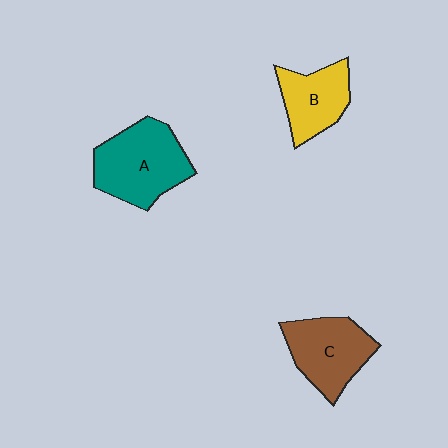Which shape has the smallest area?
Shape B (yellow).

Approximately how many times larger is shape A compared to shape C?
Approximately 1.2 times.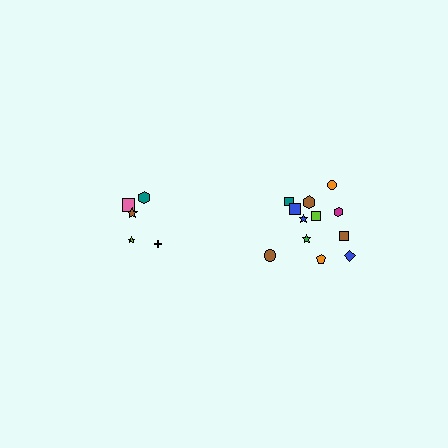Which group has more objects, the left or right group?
The right group.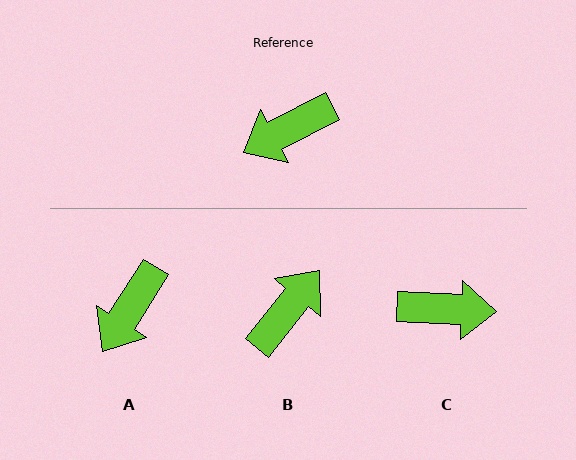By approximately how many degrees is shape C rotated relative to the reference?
Approximately 150 degrees counter-clockwise.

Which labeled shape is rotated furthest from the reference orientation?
B, about 156 degrees away.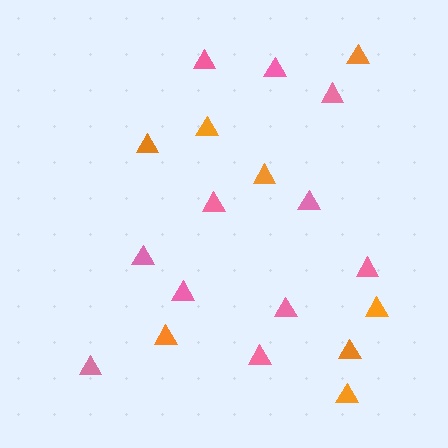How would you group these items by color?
There are 2 groups: one group of orange triangles (8) and one group of pink triangles (11).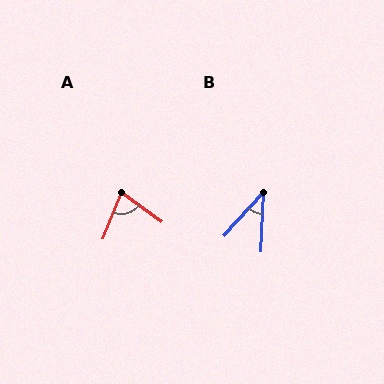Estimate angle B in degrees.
Approximately 40 degrees.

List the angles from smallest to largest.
B (40°), A (76°).